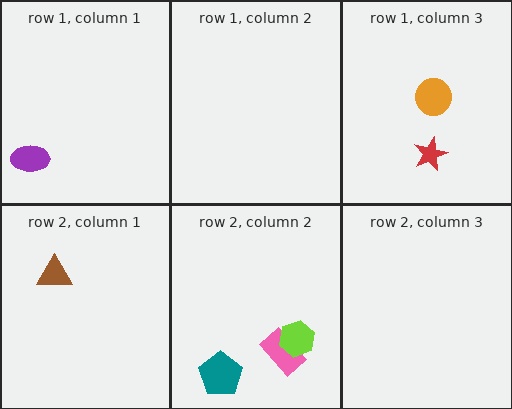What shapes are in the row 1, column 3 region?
The orange circle, the red star.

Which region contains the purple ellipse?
The row 1, column 1 region.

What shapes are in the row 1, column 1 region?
The purple ellipse.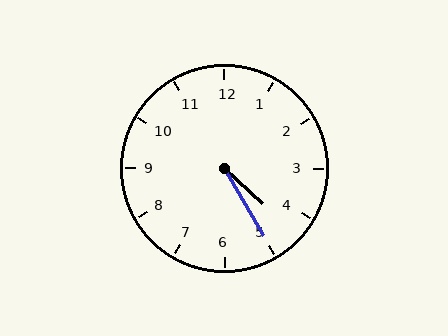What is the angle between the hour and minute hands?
Approximately 18 degrees.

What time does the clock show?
4:25.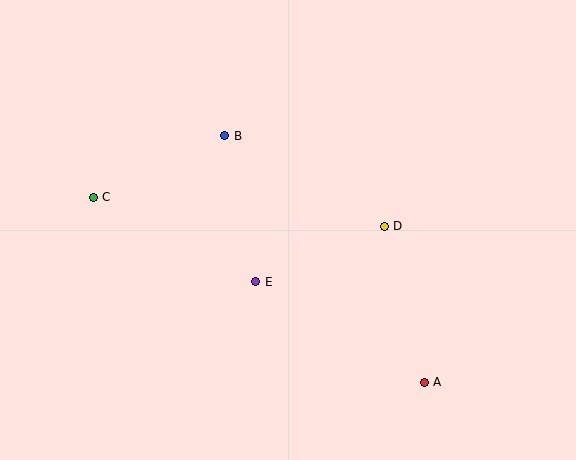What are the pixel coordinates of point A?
Point A is at (424, 382).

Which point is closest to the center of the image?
Point E at (256, 282) is closest to the center.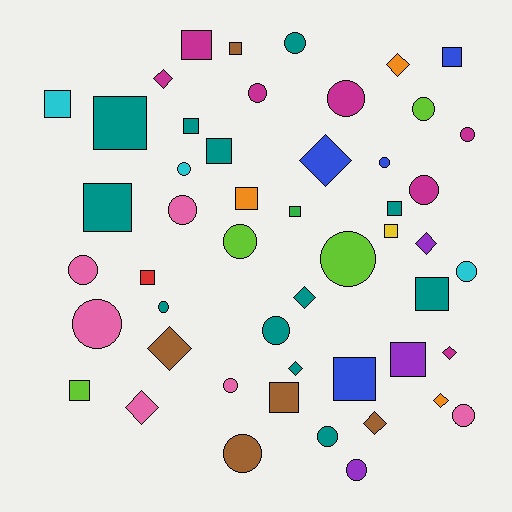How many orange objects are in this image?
There are 3 orange objects.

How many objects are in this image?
There are 50 objects.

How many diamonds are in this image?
There are 11 diamonds.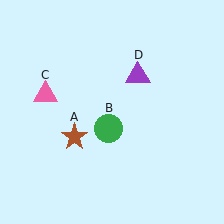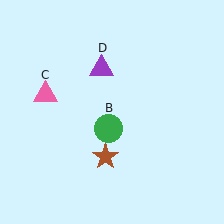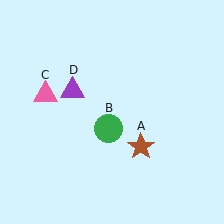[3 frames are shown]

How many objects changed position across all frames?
2 objects changed position: brown star (object A), purple triangle (object D).